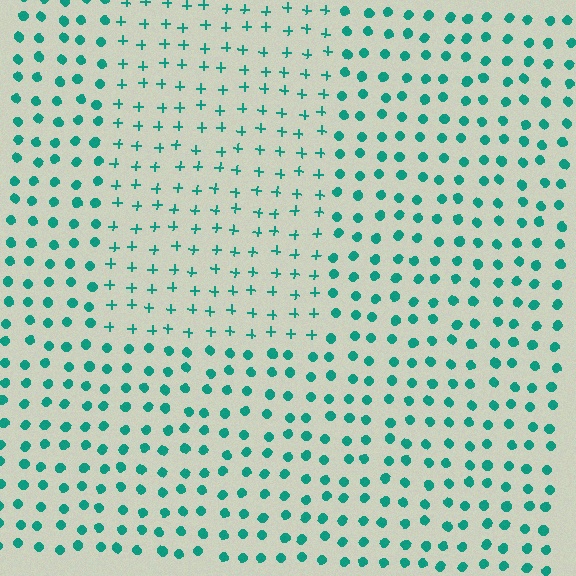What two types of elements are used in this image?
The image uses plus signs inside the rectangle region and circles outside it.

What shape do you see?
I see a rectangle.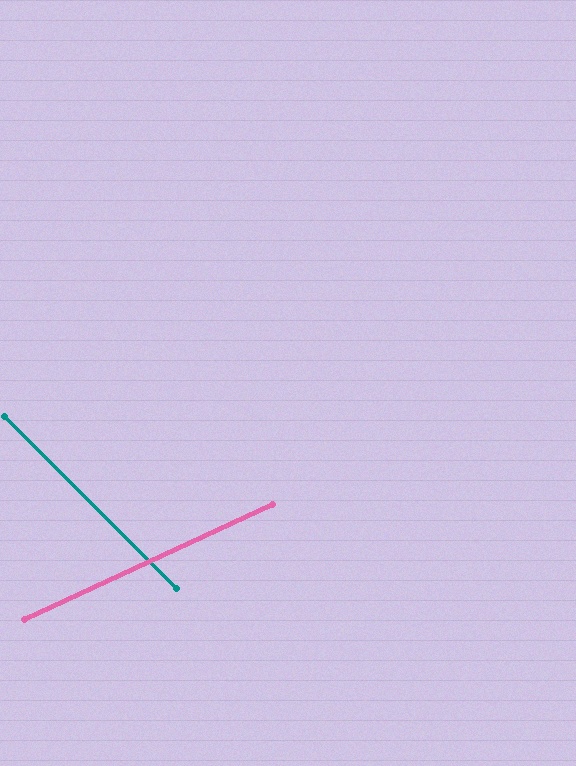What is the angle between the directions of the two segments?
Approximately 70 degrees.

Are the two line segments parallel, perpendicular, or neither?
Neither parallel nor perpendicular — they differ by about 70°.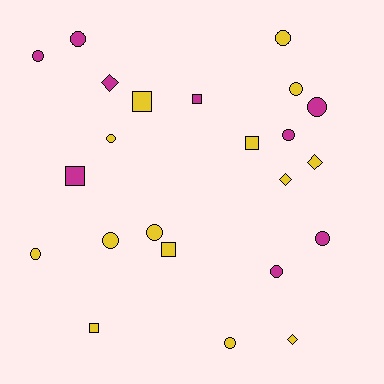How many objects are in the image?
There are 23 objects.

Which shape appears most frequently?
Circle, with 13 objects.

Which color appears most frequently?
Yellow, with 14 objects.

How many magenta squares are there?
There are 2 magenta squares.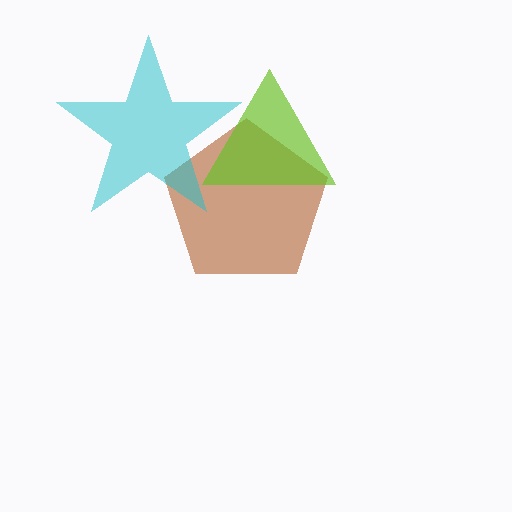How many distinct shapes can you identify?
There are 3 distinct shapes: a brown pentagon, a lime triangle, a cyan star.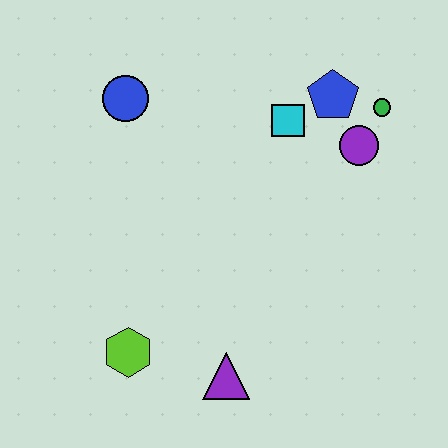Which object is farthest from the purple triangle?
The green circle is farthest from the purple triangle.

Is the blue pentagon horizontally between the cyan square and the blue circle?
No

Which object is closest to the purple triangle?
The lime hexagon is closest to the purple triangle.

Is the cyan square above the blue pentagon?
No